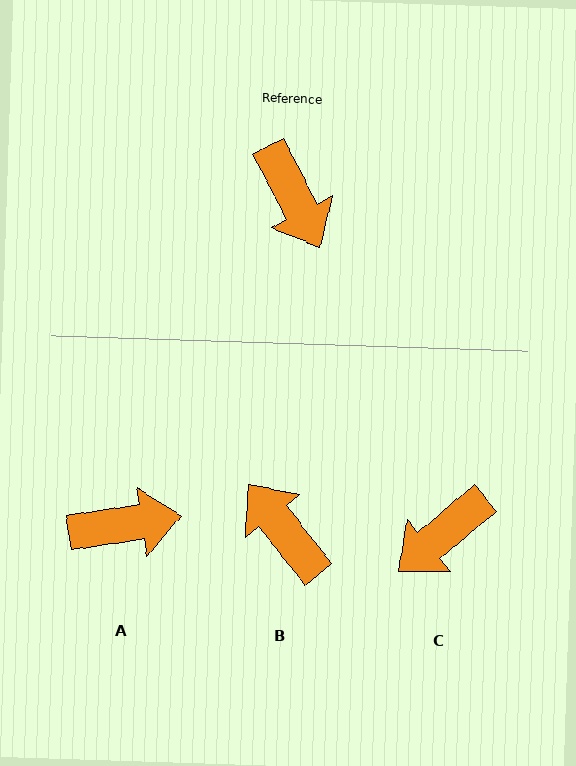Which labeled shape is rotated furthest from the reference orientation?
B, about 169 degrees away.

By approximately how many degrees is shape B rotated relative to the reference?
Approximately 169 degrees clockwise.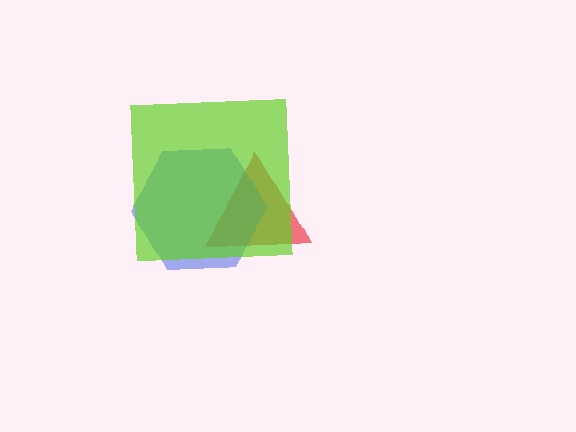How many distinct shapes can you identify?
There are 3 distinct shapes: a red triangle, a blue hexagon, a lime square.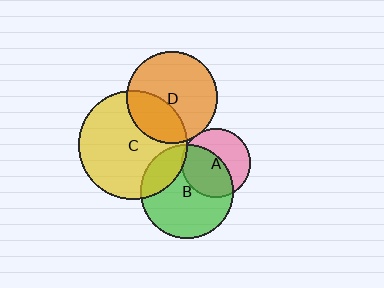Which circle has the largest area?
Circle C (yellow).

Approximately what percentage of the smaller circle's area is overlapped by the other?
Approximately 55%.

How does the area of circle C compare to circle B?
Approximately 1.4 times.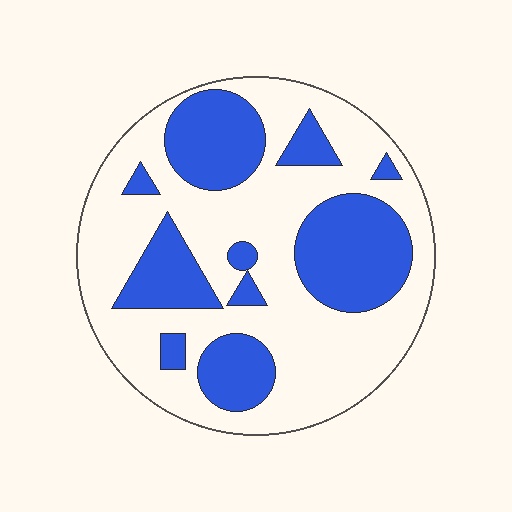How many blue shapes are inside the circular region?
10.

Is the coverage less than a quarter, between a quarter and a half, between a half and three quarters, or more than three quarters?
Between a quarter and a half.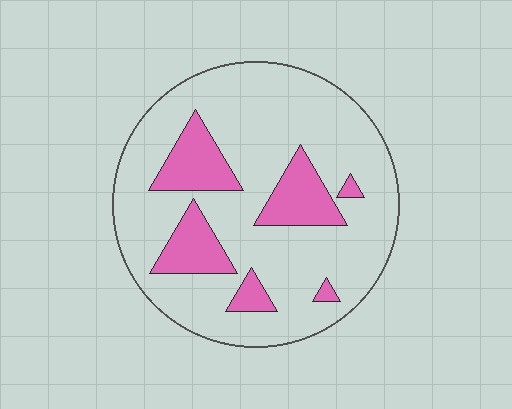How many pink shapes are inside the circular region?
6.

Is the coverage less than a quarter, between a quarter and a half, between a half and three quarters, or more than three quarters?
Less than a quarter.